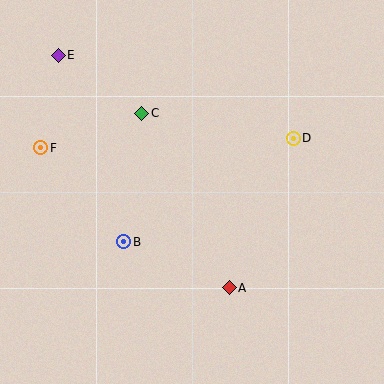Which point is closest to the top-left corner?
Point E is closest to the top-left corner.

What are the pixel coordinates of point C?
Point C is at (141, 113).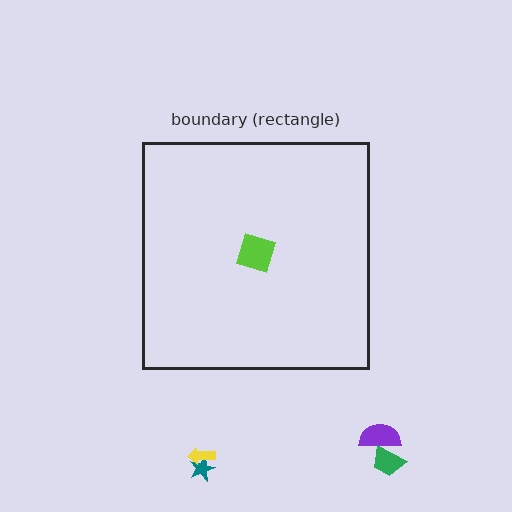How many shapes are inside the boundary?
1 inside, 4 outside.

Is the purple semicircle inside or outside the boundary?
Outside.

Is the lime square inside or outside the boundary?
Inside.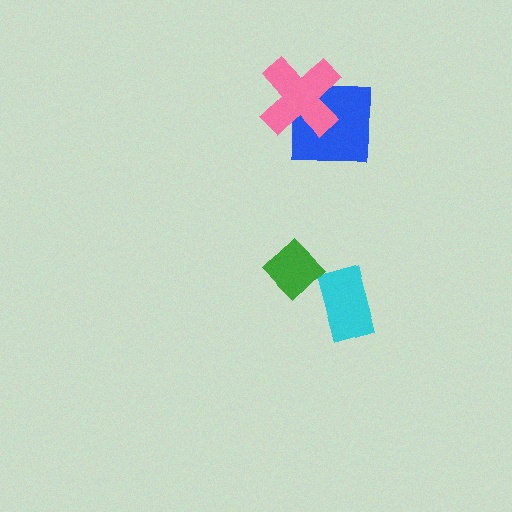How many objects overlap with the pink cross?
1 object overlaps with the pink cross.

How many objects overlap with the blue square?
1 object overlaps with the blue square.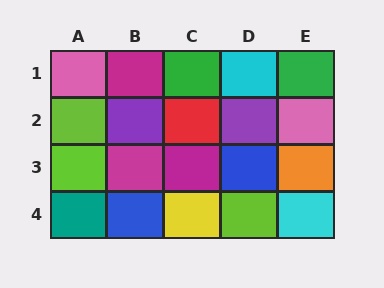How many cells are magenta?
3 cells are magenta.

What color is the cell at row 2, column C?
Red.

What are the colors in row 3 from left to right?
Lime, magenta, magenta, blue, orange.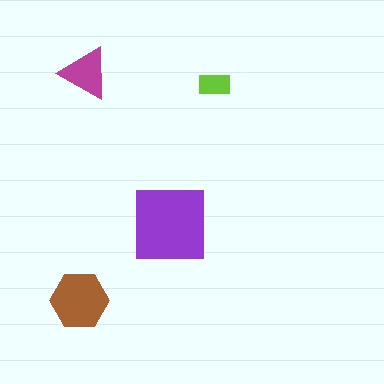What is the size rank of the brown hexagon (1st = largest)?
2nd.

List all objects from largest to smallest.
The purple square, the brown hexagon, the magenta triangle, the lime rectangle.